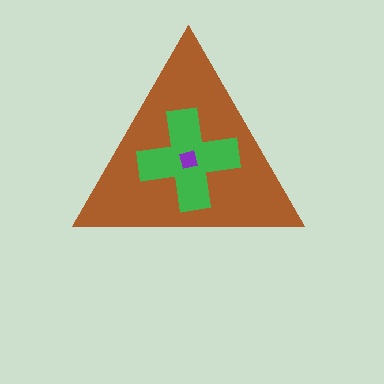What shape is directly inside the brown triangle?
The green cross.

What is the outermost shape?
The brown triangle.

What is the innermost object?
The purple square.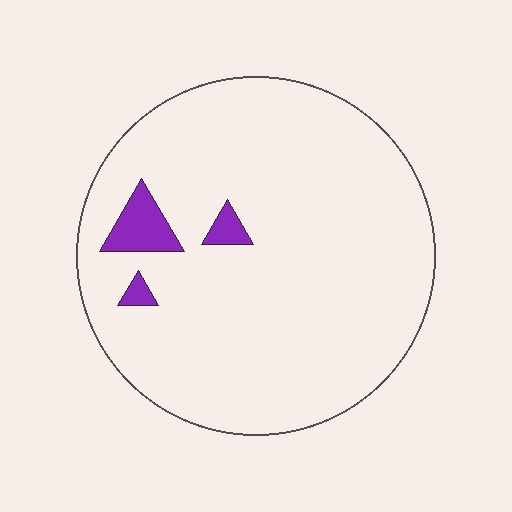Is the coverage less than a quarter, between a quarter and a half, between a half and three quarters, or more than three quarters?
Less than a quarter.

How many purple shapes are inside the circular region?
3.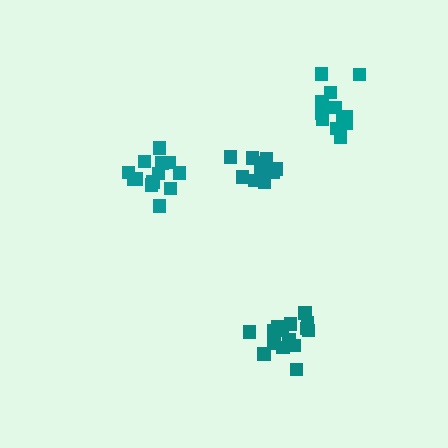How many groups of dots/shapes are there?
There are 4 groups.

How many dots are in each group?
Group 1: 14 dots, Group 2: 12 dots, Group 3: 12 dots, Group 4: 15 dots (53 total).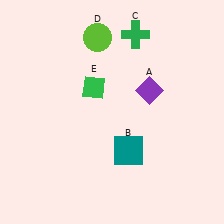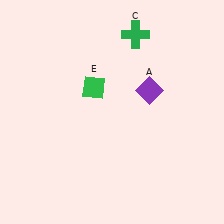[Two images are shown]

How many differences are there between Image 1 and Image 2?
There are 2 differences between the two images.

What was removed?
The lime circle (D), the teal square (B) were removed in Image 2.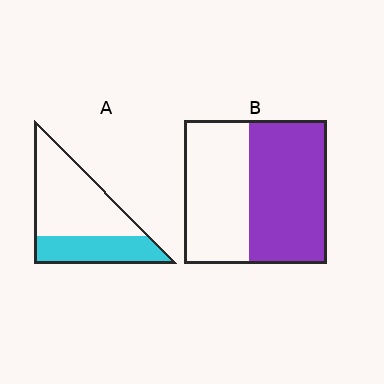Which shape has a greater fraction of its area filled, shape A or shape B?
Shape B.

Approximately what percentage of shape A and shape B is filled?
A is approximately 35% and B is approximately 55%.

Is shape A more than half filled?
No.